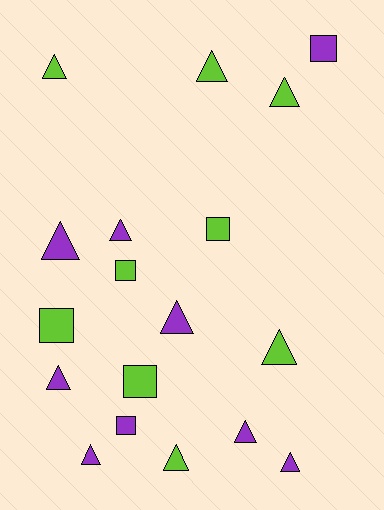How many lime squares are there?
There are 4 lime squares.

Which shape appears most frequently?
Triangle, with 12 objects.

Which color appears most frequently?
Lime, with 9 objects.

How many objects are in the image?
There are 18 objects.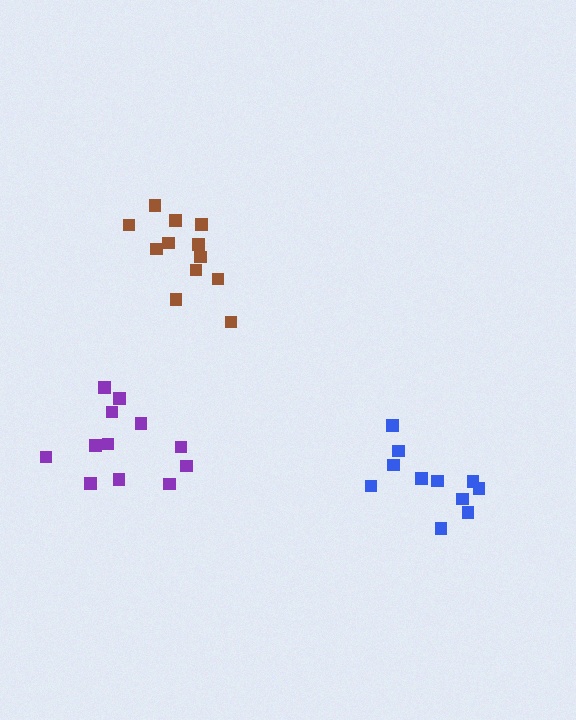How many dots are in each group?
Group 1: 11 dots, Group 2: 12 dots, Group 3: 12 dots (35 total).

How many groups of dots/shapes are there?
There are 3 groups.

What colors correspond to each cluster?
The clusters are colored: blue, purple, brown.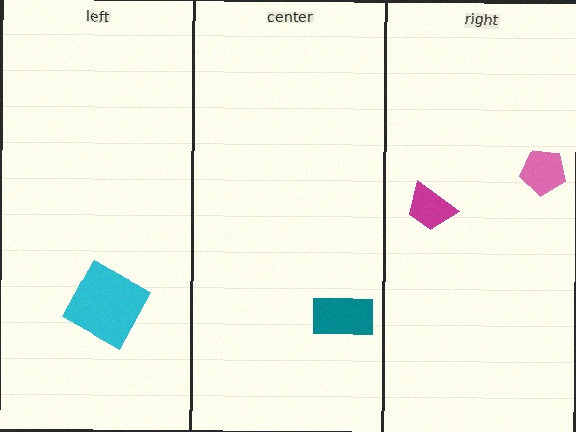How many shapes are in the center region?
1.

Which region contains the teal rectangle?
The center region.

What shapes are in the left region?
The cyan square.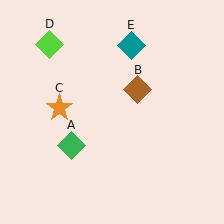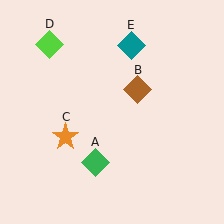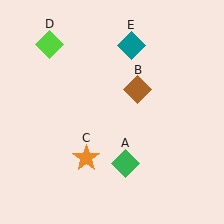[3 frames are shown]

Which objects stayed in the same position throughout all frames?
Brown diamond (object B) and lime diamond (object D) and teal diamond (object E) remained stationary.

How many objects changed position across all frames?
2 objects changed position: green diamond (object A), orange star (object C).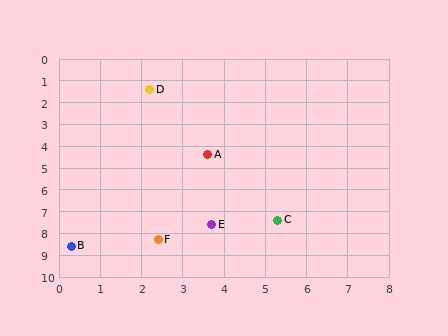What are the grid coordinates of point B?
Point B is at approximately (0.3, 8.6).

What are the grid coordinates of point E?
Point E is at approximately (3.7, 7.6).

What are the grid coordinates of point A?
Point A is at approximately (3.6, 4.4).